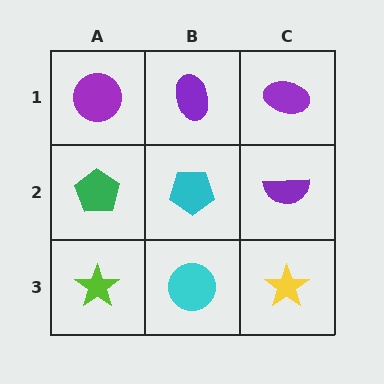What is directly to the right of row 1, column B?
A purple ellipse.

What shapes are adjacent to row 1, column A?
A green pentagon (row 2, column A), a purple ellipse (row 1, column B).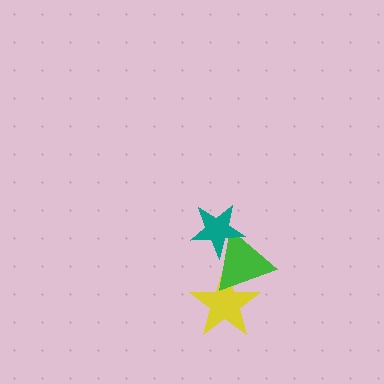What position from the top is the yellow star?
The yellow star is 3rd from the top.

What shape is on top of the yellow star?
The green triangle is on top of the yellow star.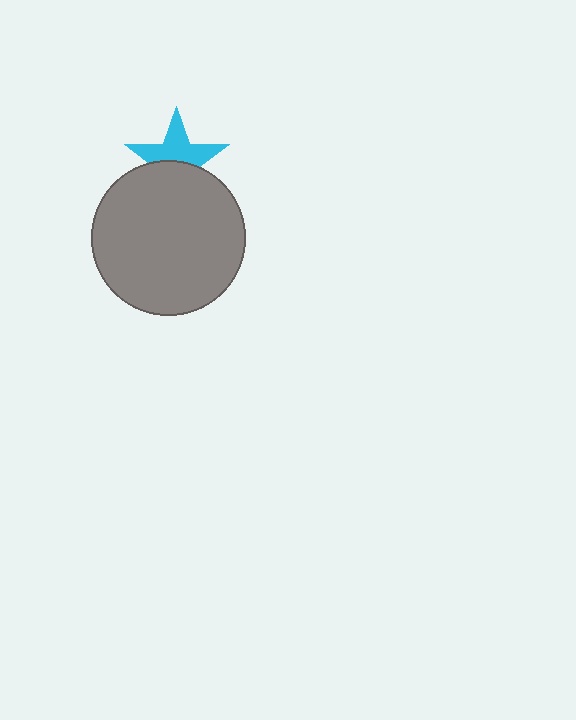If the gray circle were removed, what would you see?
You would see the complete cyan star.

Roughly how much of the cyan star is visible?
About half of it is visible (roughly 55%).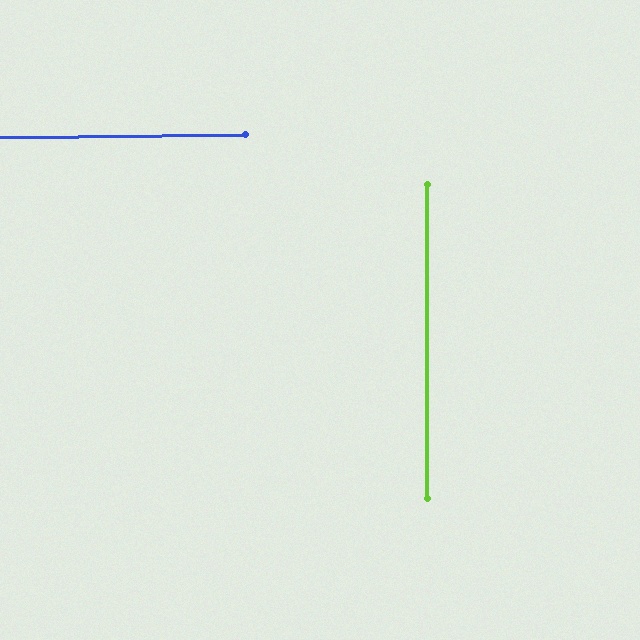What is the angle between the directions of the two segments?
Approximately 89 degrees.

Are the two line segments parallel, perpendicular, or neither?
Perpendicular — they meet at approximately 89°.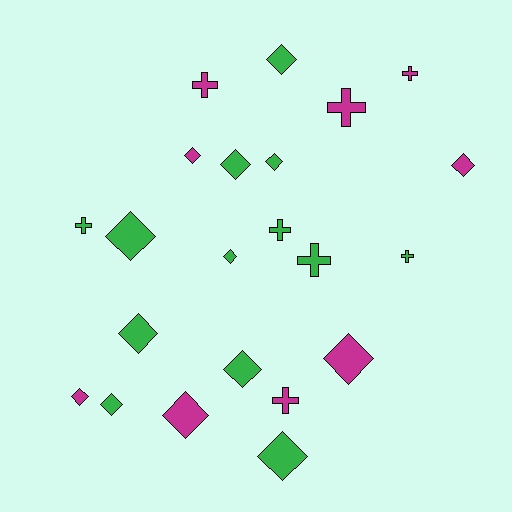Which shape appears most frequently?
Diamond, with 14 objects.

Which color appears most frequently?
Green, with 13 objects.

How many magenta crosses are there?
There are 4 magenta crosses.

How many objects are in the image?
There are 22 objects.